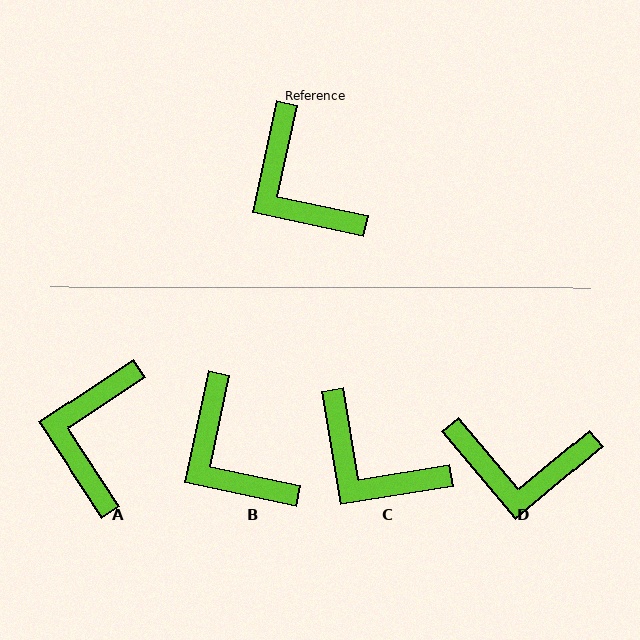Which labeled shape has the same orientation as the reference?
B.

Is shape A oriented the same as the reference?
No, it is off by about 45 degrees.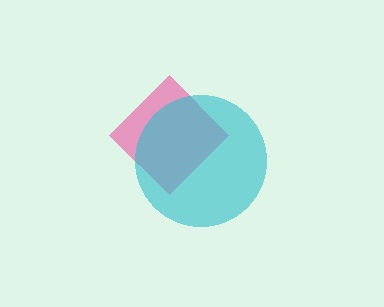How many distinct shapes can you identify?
There are 2 distinct shapes: a pink diamond, a cyan circle.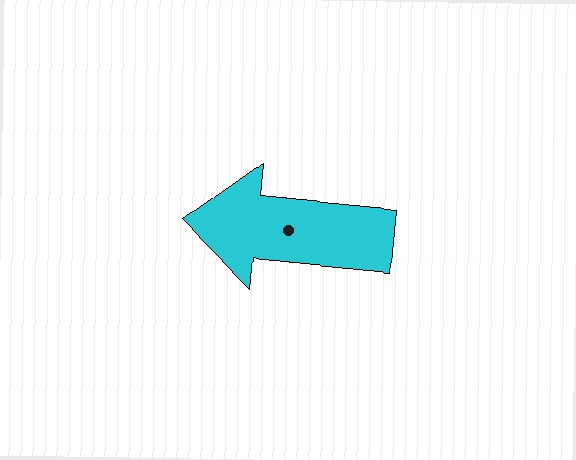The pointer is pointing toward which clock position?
Roughly 9 o'clock.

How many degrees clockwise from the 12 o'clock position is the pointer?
Approximately 275 degrees.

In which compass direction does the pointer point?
West.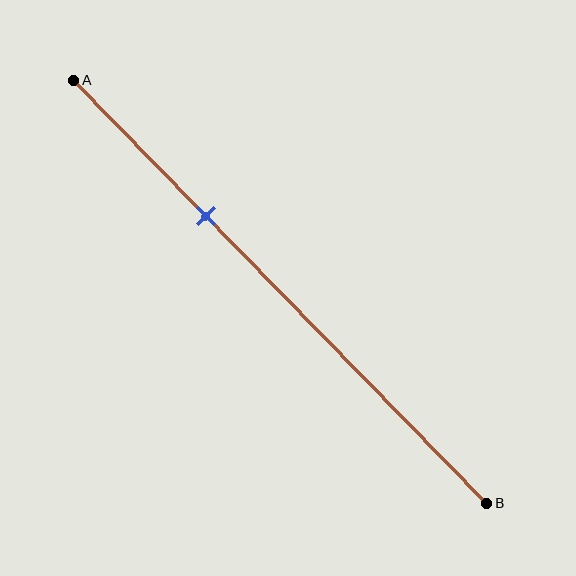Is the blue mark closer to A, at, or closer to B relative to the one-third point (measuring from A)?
The blue mark is approximately at the one-third point of segment AB.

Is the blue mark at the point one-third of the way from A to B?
Yes, the mark is approximately at the one-third point.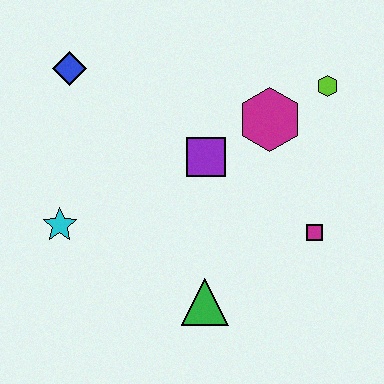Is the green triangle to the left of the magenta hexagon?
Yes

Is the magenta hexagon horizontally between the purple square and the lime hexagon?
Yes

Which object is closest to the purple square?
The magenta hexagon is closest to the purple square.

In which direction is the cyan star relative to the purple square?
The cyan star is to the left of the purple square.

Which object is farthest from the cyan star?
The lime hexagon is farthest from the cyan star.